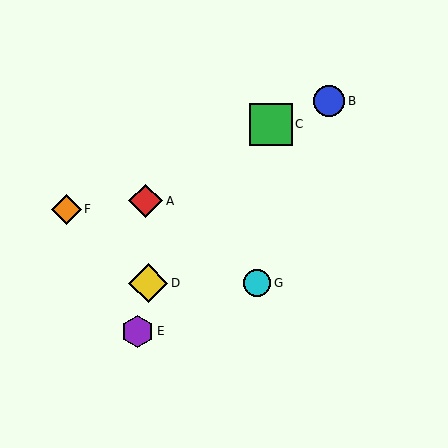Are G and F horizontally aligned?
No, G is at y≈283 and F is at y≈209.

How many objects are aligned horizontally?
2 objects (D, G) are aligned horizontally.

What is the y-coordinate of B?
Object B is at y≈101.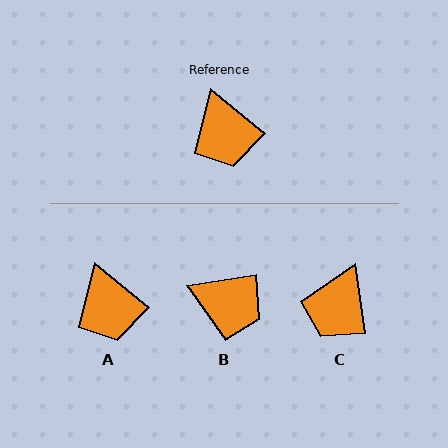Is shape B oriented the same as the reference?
No, it is off by about 49 degrees.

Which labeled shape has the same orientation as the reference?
A.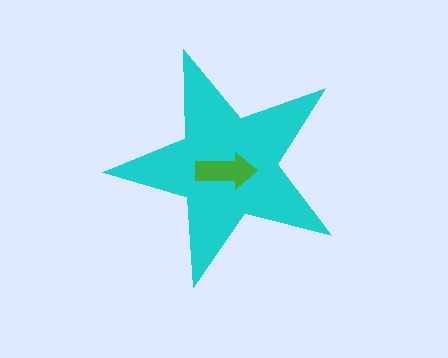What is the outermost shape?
The cyan star.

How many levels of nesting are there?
2.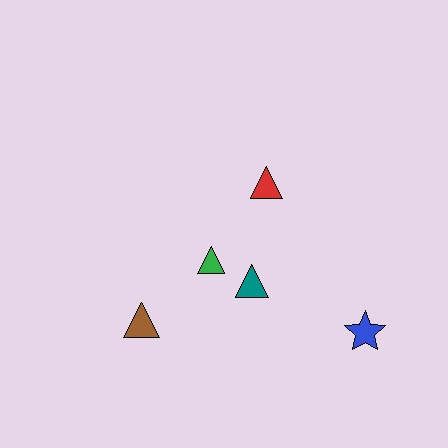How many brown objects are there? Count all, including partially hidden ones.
There is 1 brown object.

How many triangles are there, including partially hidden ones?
There are 4 triangles.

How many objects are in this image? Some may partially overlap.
There are 5 objects.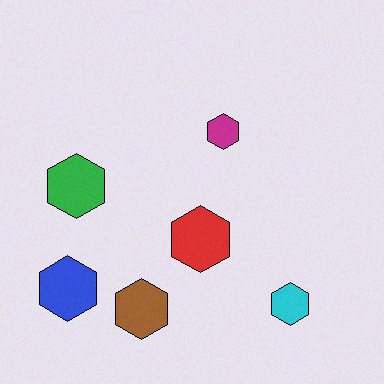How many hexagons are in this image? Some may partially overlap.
There are 6 hexagons.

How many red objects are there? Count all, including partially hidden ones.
There is 1 red object.